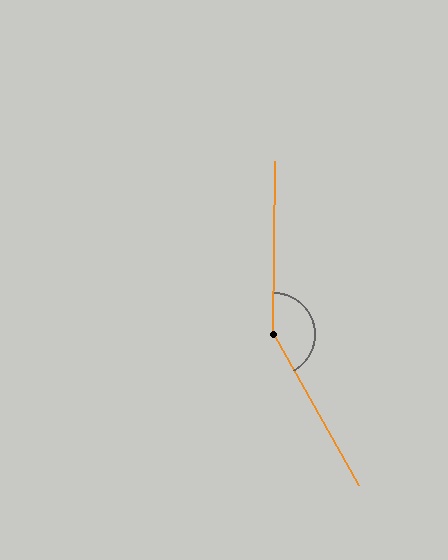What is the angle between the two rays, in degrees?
Approximately 150 degrees.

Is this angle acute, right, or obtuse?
It is obtuse.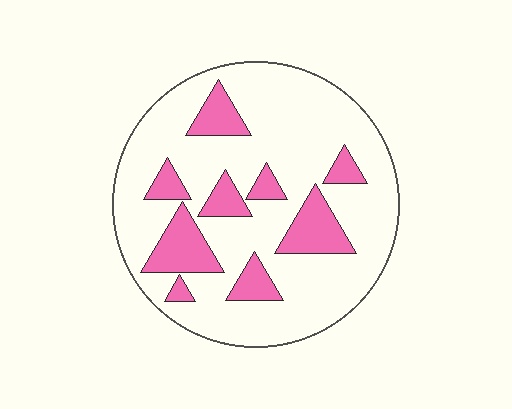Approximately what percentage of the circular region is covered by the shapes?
Approximately 20%.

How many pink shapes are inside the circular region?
9.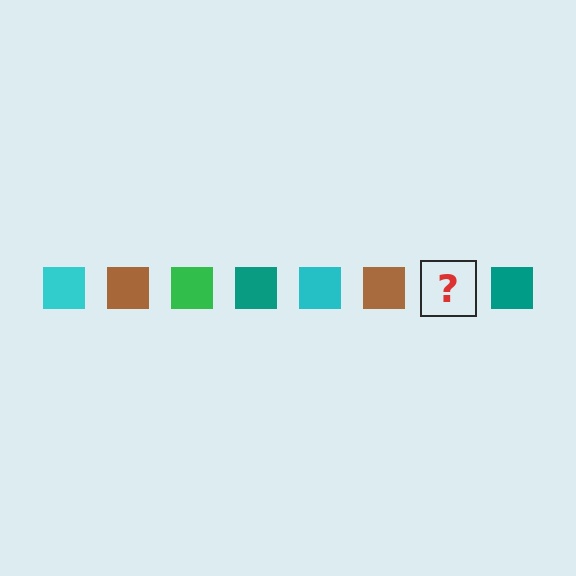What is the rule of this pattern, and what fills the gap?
The rule is that the pattern cycles through cyan, brown, green, teal squares. The gap should be filled with a green square.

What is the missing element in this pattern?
The missing element is a green square.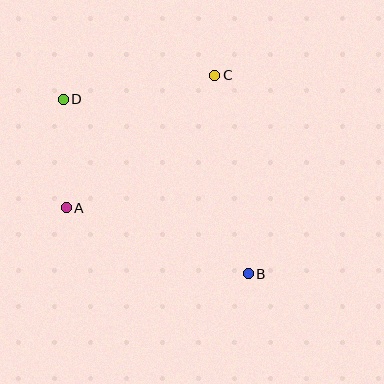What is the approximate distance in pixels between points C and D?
The distance between C and D is approximately 153 pixels.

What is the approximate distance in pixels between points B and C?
The distance between B and C is approximately 202 pixels.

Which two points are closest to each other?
Points A and D are closest to each other.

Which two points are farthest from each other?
Points B and D are farthest from each other.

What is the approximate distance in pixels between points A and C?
The distance between A and C is approximately 199 pixels.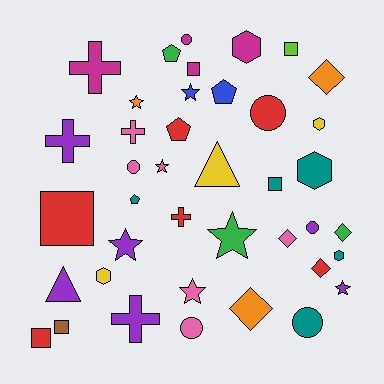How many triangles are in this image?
There are 2 triangles.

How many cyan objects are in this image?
There are no cyan objects.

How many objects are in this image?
There are 40 objects.